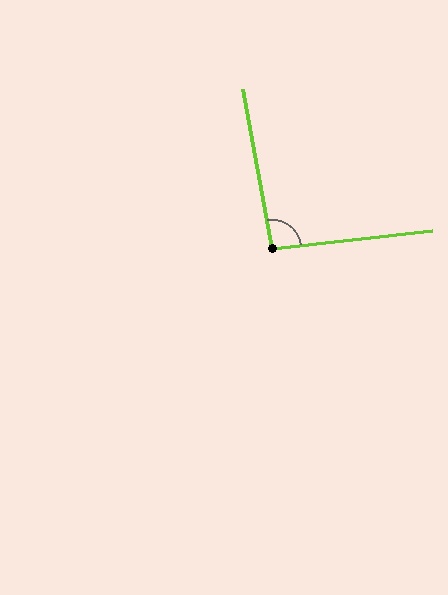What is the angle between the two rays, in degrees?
Approximately 94 degrees.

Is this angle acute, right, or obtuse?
It is approximately a right angle.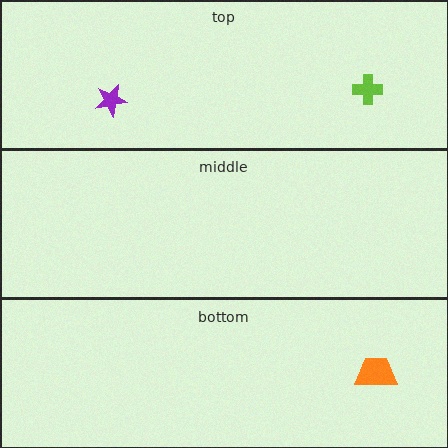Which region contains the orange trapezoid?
The bottom region.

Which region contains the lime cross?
The top region.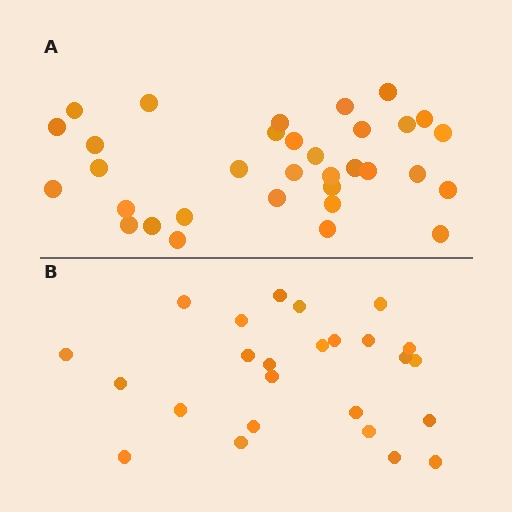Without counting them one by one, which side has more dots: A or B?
Region A (the top region) has more dots.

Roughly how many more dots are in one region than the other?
Region A has roughly 8 or so more dots than region B.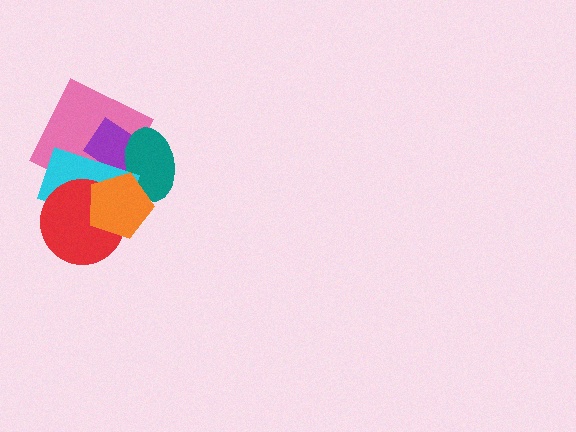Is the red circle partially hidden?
Yes, it is partially covered by another shape.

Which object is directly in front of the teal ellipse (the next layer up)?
The cyan rectangle is directly in front of the teal ellipse.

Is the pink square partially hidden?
Yes, it is partially covered by another shape.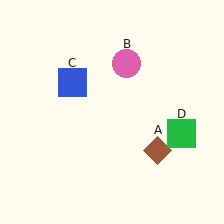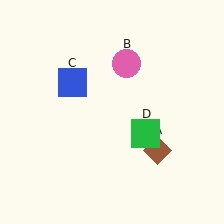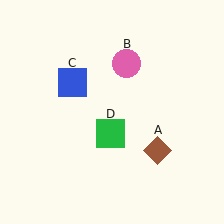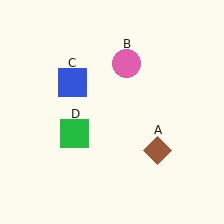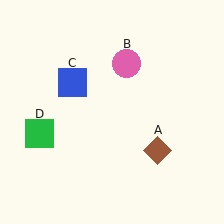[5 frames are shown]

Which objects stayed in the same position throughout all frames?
Brown diamond (object A) and pink circle (object B) and blue square (object C) remained stationary.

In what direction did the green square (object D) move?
The green square (object D) moved left.